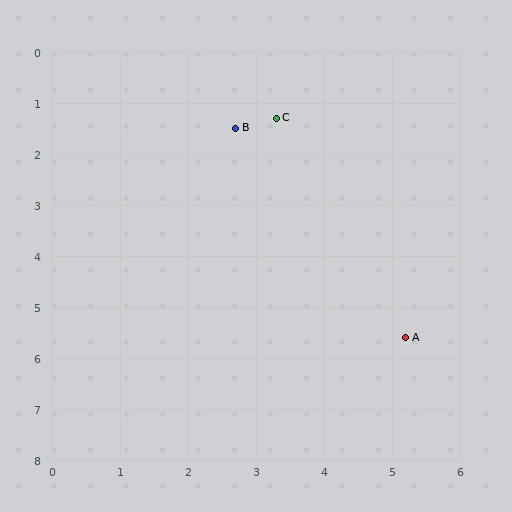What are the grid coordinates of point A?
Point A is at approximately (5.2, 5.6).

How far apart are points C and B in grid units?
Points C and B are about 0.6 grid units apart.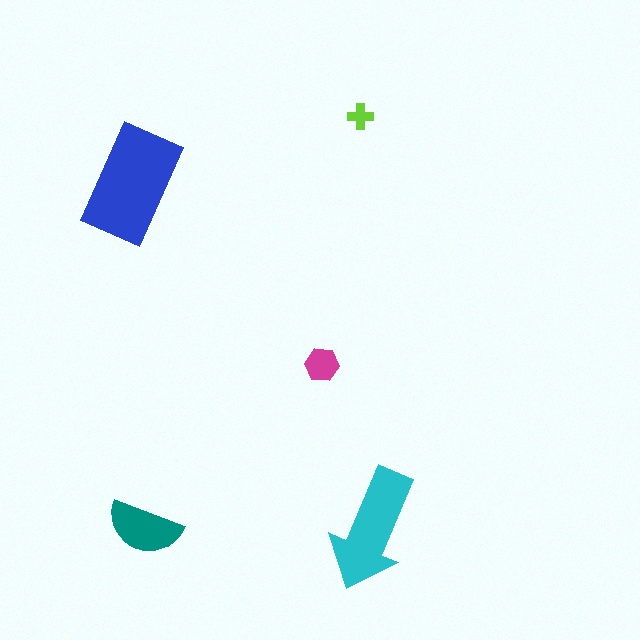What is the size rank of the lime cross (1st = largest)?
5th.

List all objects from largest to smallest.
The blue rectangle, the cyan arrow, the teal semicircle, the magenta hexagon, the lime cross.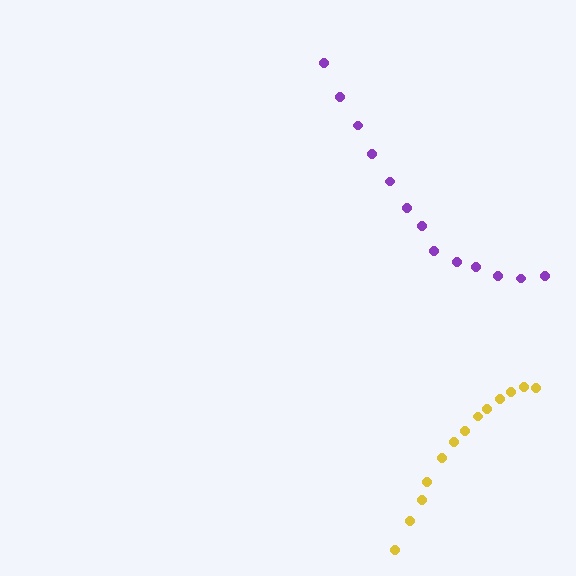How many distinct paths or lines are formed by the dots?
There are 2 distinct paths.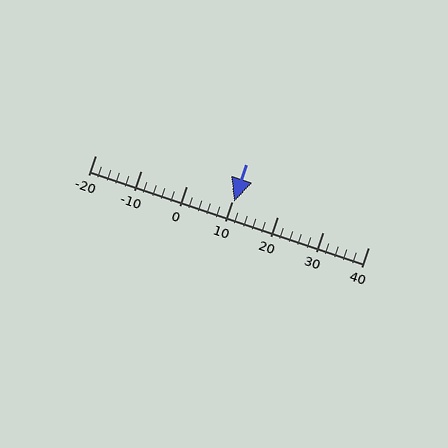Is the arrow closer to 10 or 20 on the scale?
The arrow is closer to 10.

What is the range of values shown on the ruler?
The ruler shows values from -20 to 40.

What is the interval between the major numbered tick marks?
The major tick marks are spaced 10 units apart.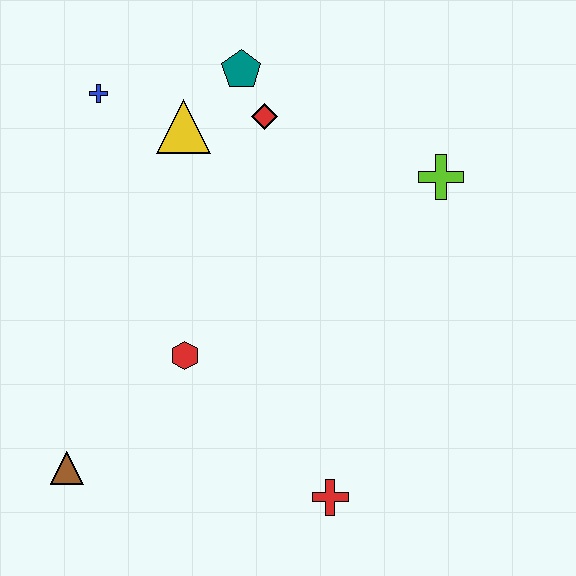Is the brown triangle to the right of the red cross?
No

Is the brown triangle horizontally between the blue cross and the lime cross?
No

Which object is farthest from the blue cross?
The red cross is farthest from the blue cross.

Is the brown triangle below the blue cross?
Yes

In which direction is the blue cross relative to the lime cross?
The blue cross is to the left of the lime cross.